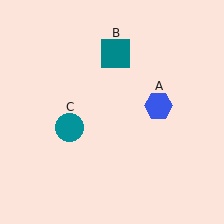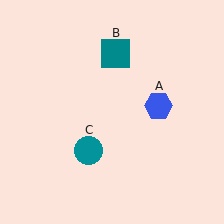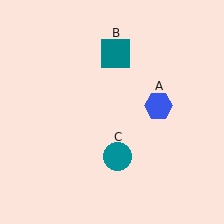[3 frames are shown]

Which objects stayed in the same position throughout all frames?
Blue hexagon (object A) and teal square (object B) remained stationary.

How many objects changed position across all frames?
1 object changed position: teal circle (object C).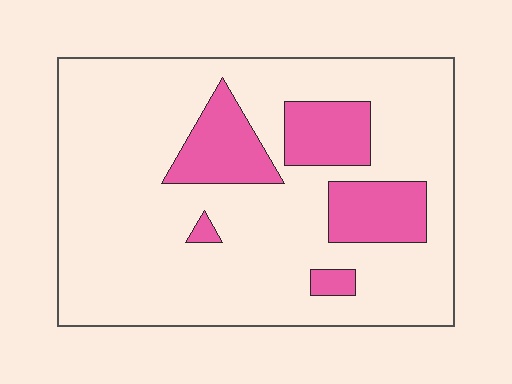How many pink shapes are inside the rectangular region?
5.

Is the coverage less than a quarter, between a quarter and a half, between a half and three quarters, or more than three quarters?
Less than a quarter.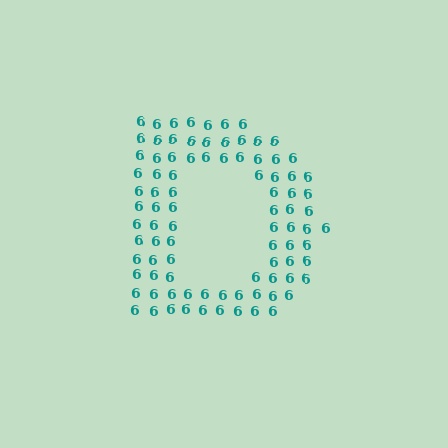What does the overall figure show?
The overall figure shows the letter D.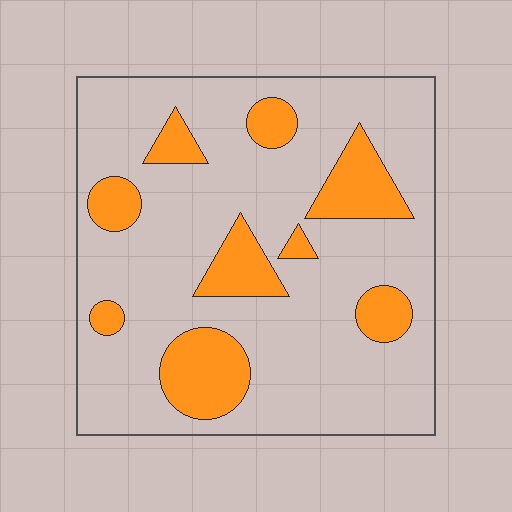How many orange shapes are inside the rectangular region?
9.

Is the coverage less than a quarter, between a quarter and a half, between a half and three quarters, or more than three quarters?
Less than a quarter.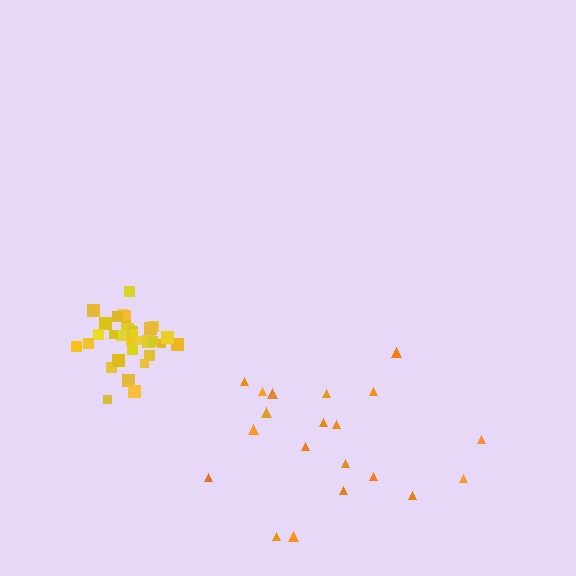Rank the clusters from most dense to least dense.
yellow, orange.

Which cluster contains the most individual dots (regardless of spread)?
Yellow (34).